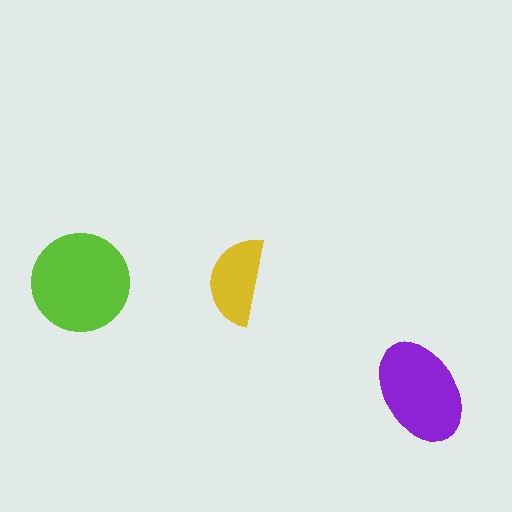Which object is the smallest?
The yellow semicircle.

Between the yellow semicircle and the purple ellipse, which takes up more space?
The purple ellipse.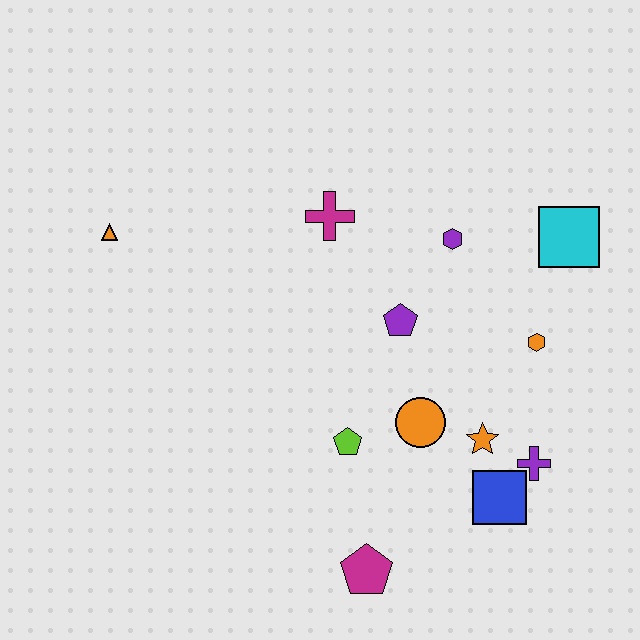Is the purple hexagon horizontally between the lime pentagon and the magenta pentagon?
No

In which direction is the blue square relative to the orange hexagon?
The blue square is below the orange hexagon.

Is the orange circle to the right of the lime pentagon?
Yes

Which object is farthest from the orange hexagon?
The orange triangle is farthest from the orange hexagon.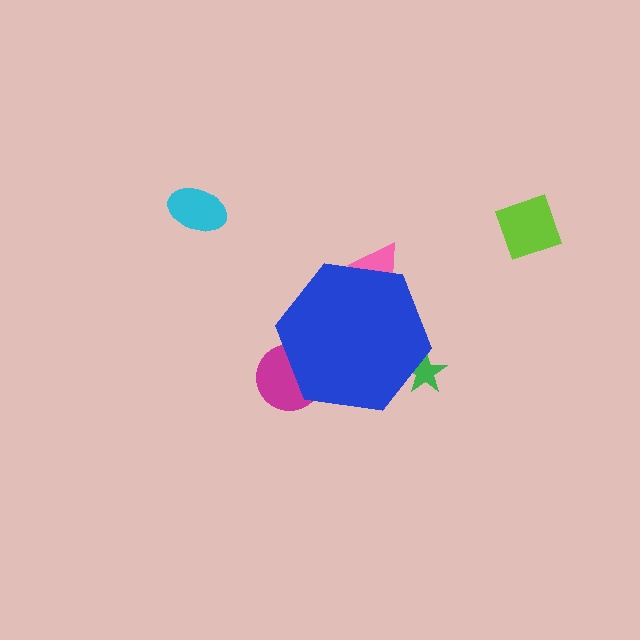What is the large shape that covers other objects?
A blue hexagon.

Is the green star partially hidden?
Yes, the green star is partially hidden behind the blue hexagon.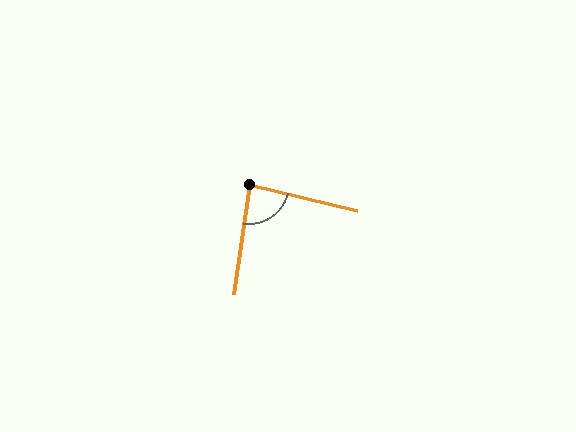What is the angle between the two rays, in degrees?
Approximately 85 degrees.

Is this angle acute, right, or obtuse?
It is acute.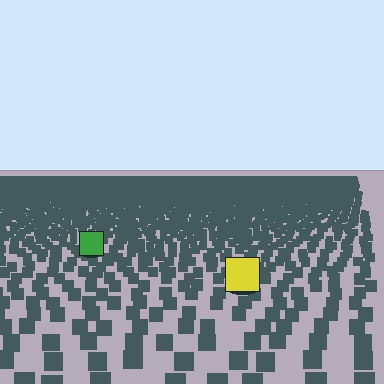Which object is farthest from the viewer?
The green square is farthest from the viewer. It appears smaller and the ground texture around it is denser.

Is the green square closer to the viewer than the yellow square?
No. The yellow square is closer — you can tell from the texture gradient: the ground texture is coarser near it.